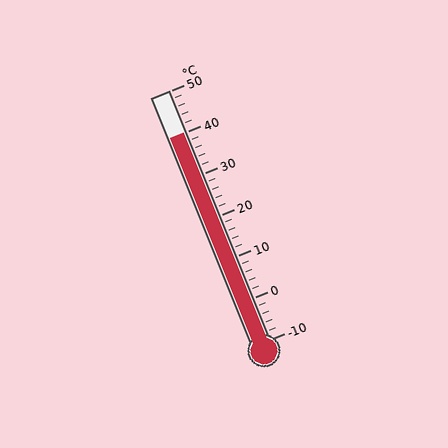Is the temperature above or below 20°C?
The temperature is above 20°C.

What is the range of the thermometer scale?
The thermometer scale ranges from -10°C to 50°C.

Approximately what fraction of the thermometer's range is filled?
The thermometer is filled to approximately 85% of its range.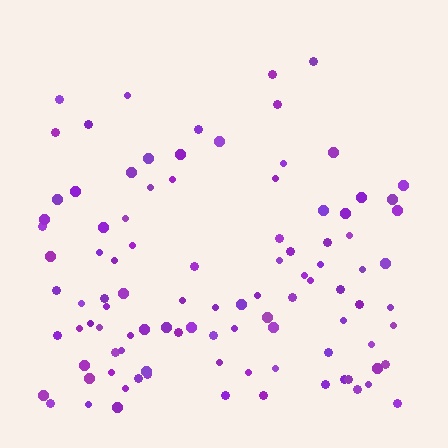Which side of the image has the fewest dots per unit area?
The top.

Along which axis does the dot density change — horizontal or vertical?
Vertical.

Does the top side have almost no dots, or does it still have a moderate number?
Still a moderate number, just noticeably fewer than the bottom.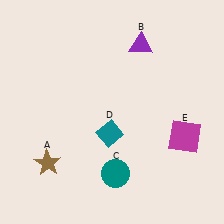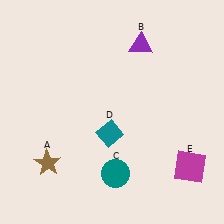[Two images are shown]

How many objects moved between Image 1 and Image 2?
1 object moved between the two images.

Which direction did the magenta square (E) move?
The magenta square (E) moved down.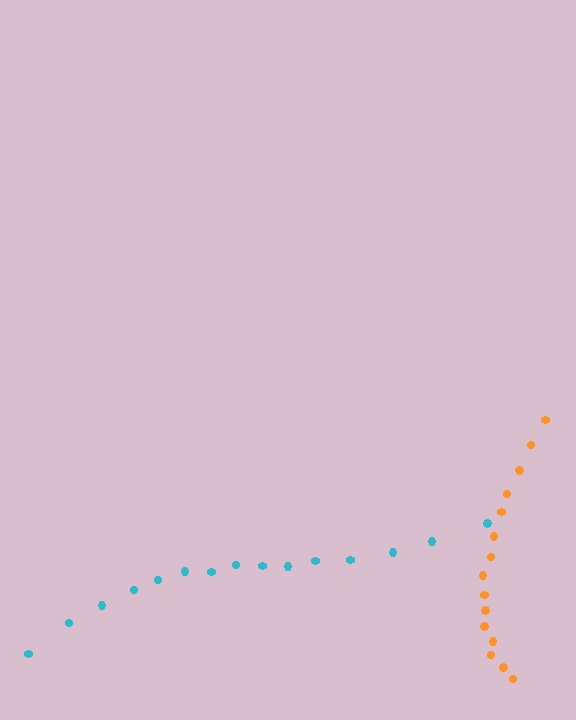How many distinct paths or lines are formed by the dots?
There are 2 distinct paths.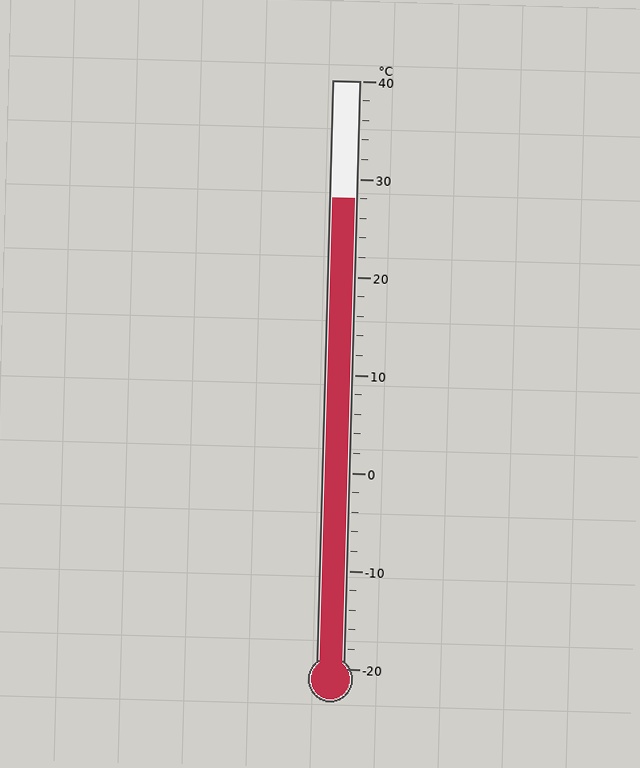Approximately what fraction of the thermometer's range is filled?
The thermometer is filled to approximately 80% of its range.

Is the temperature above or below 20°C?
The temperature is above 20°C.